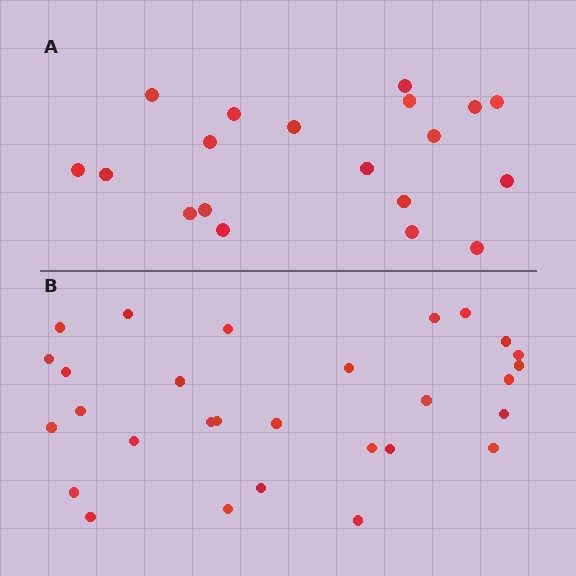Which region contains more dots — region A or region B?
Region B (the bottom region) has more dots.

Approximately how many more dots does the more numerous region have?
Region B has roughly 10 or so more dots than region A.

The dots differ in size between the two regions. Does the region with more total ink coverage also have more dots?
No. Region A has more total ink coverage because its dots are larger, but region B actually contains more individual dots. Total area can be misleading — the number of items is what matters here.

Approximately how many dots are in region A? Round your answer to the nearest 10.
About 20 dots. (The exact count is 19, which rounds to 20.)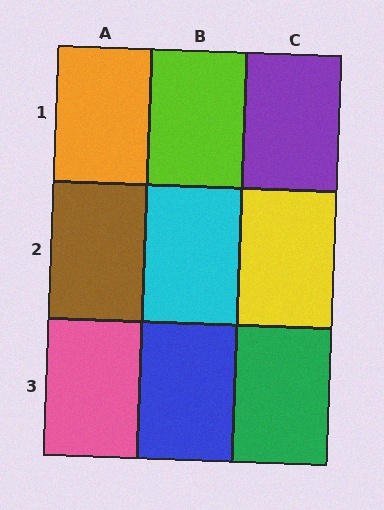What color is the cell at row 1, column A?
Orange.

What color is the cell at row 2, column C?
Yellow.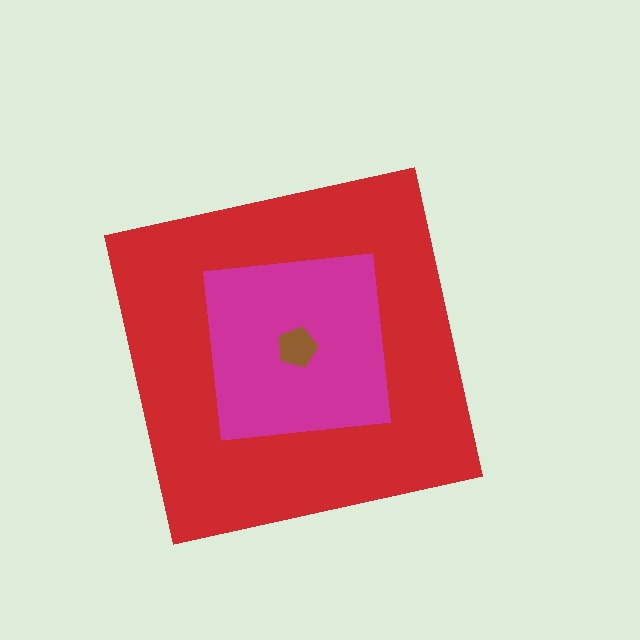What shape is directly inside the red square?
The magenta square.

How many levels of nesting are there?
3.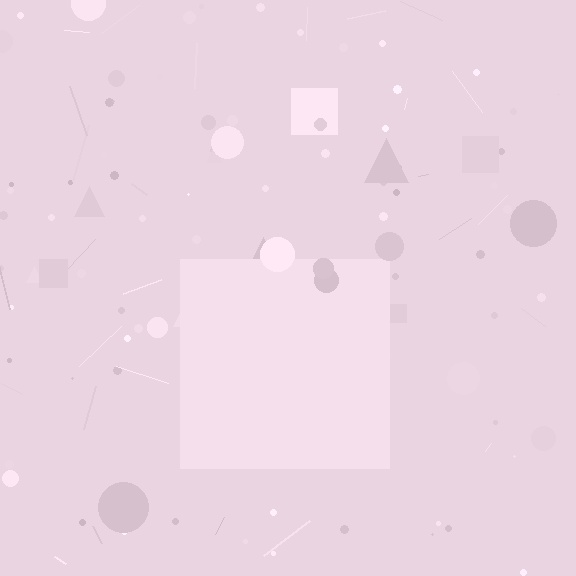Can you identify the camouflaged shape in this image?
The camouflaged shape is a square.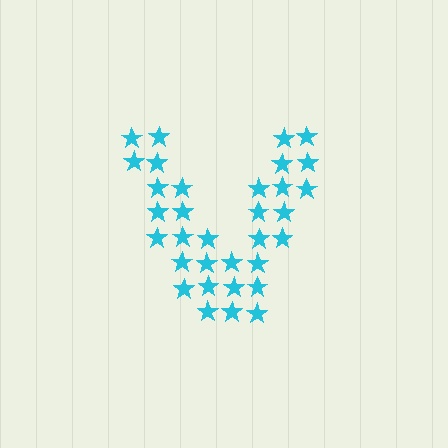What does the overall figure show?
The overall figure shows the letter V.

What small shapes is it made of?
It is made of small stars.